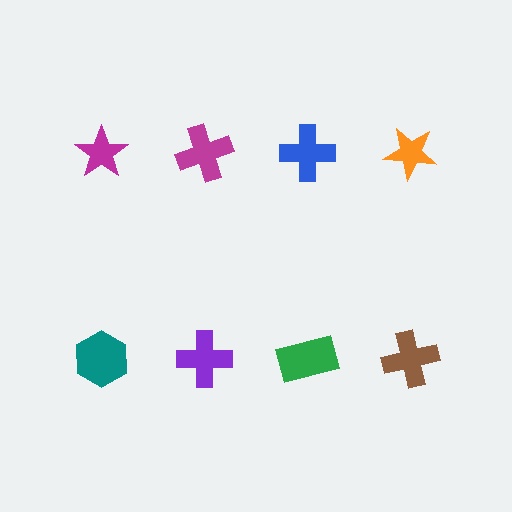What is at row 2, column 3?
A green rectangle.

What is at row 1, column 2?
A magenta cross.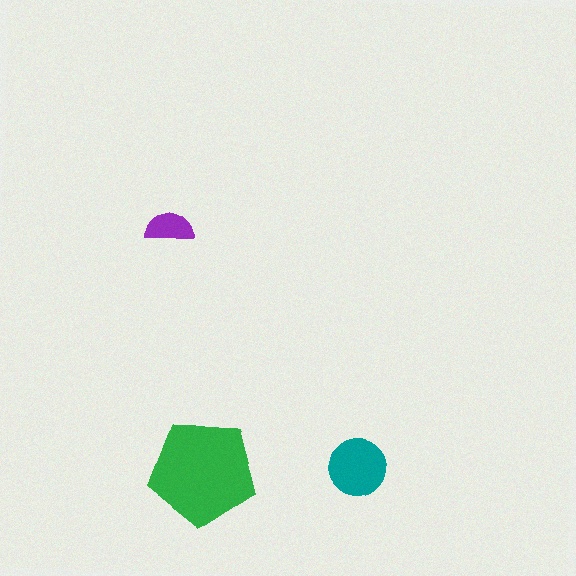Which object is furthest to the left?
The purple semicircle is leftmost.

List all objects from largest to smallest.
The green pentagon, the teal circle, the purple semicircle.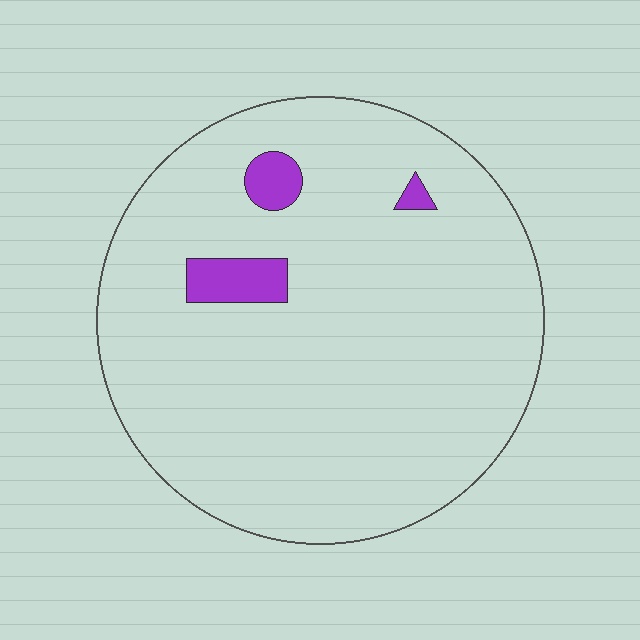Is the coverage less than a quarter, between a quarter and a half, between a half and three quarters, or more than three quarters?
Less than a quarter.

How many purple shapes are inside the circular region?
3.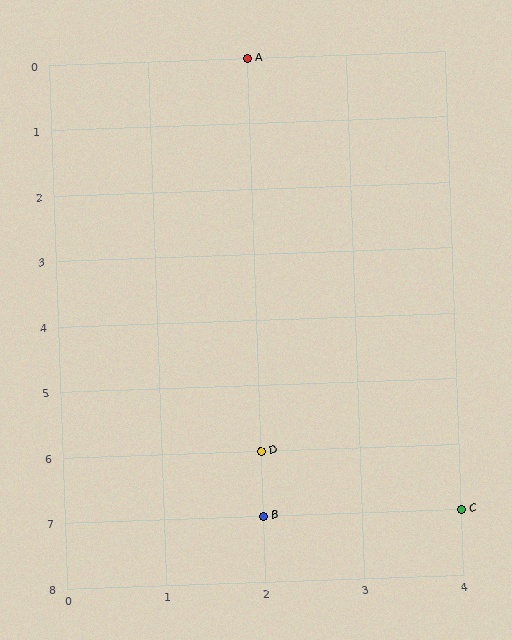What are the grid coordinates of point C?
Point C is at grid coordinates (4, 7).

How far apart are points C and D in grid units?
Points C and D are 2 columns and 1 row apart (about 2.2 grid units diagonally).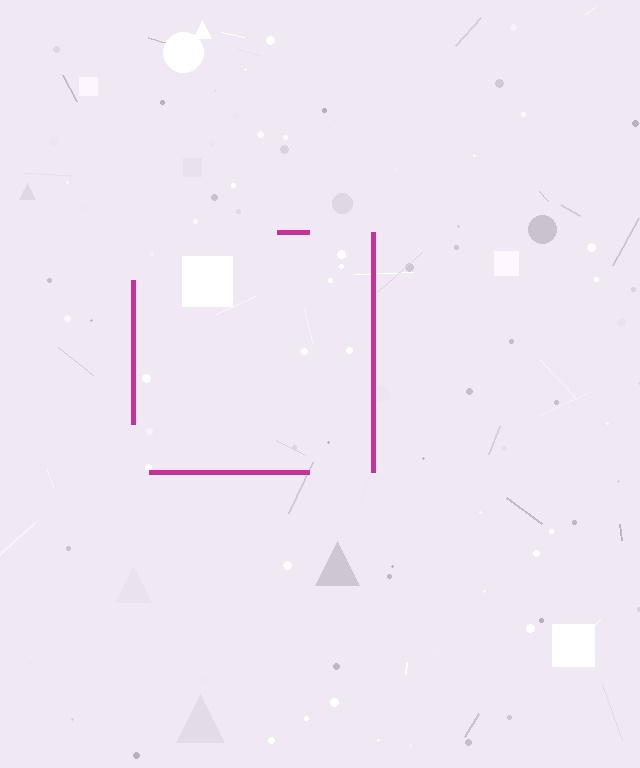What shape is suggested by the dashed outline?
The dashed outline suggests a square.